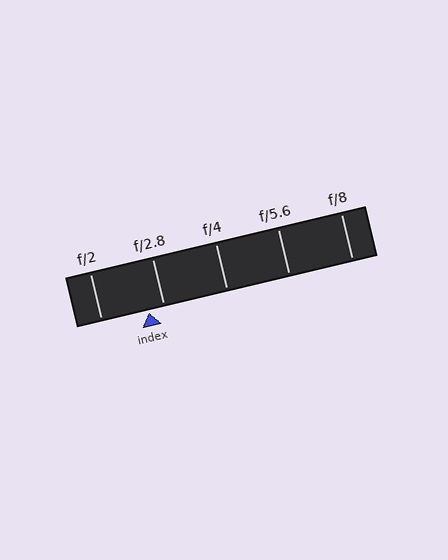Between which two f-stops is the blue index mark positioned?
The index mark is between f/2 and f/2.8.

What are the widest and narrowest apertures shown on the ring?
The widest aperture shown is f/2 and the narrowest is f/8.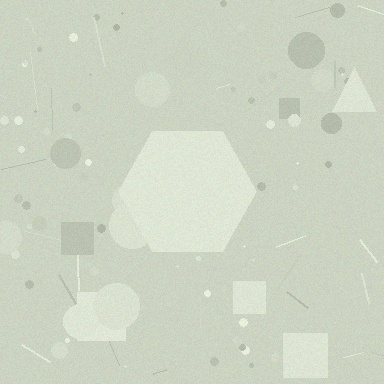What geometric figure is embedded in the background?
A hexagon is embedded in the background.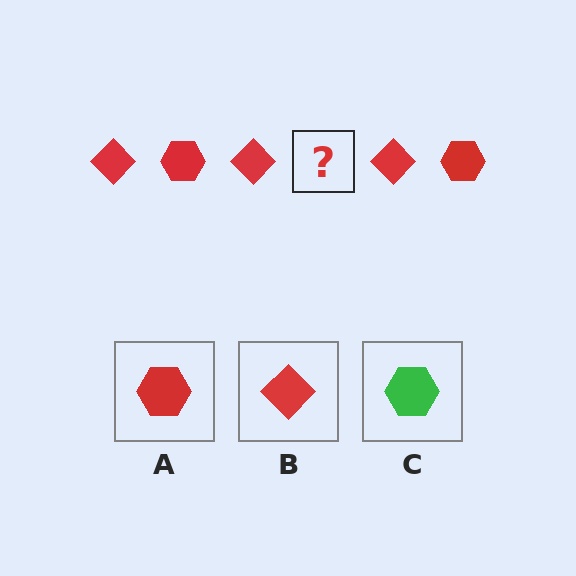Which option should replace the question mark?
Option A.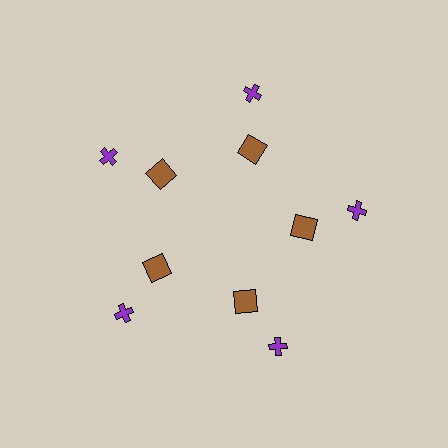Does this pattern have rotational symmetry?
Yes, this pattern has 5-fold rotational symmetry. It looks the same after rotating 72 degrees around the center.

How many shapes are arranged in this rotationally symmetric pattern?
There are 10 shapes, arranged in 5 groups of 2.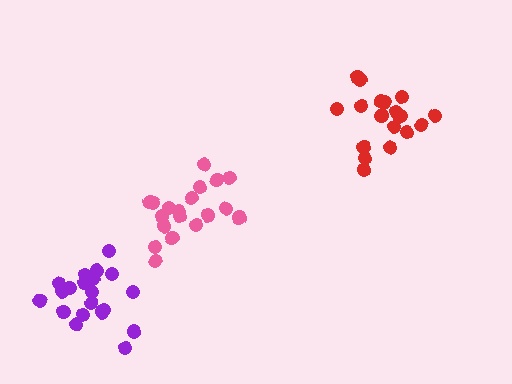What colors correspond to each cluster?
The clusters are colored: purple, red, pink.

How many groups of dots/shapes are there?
There are 3 groups.